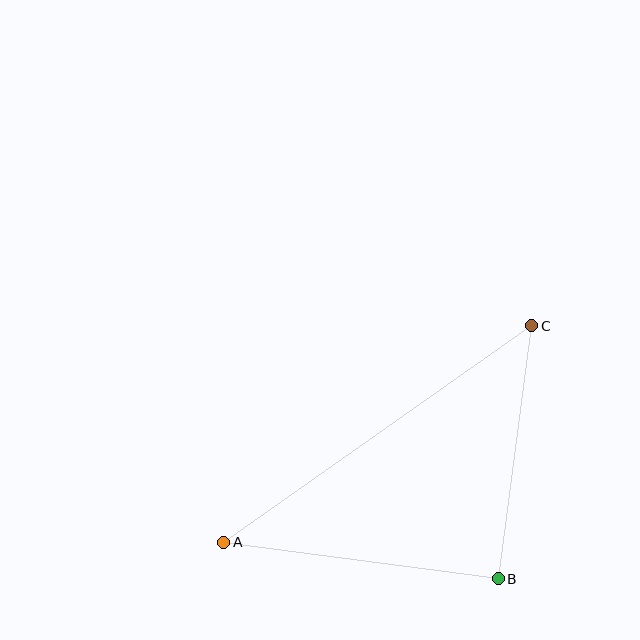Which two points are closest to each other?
Points B and C are closest to each other.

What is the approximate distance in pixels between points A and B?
The distance between A and B is approximately 277 pixels.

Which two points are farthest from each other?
Points A and C are farthest from each other.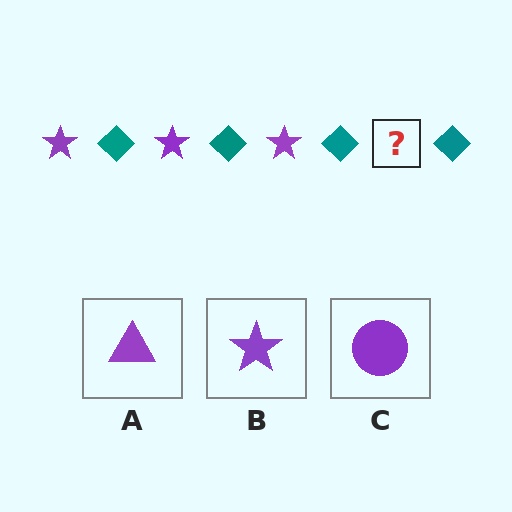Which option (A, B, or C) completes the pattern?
B.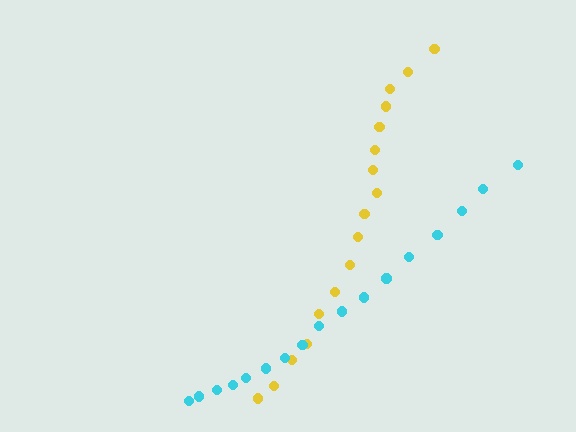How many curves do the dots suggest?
There are 2 distinct paths.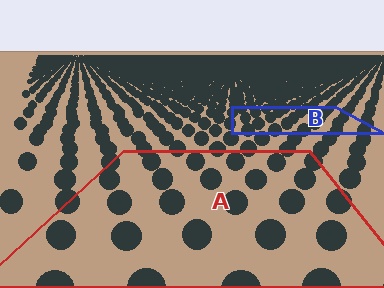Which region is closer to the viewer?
Region A is closer. The texture elements there are larger and more spread out.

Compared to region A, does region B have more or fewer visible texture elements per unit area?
Region B has more texture elements per unit area — they are packed more densely because it is farther away.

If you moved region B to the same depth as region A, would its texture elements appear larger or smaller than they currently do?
They would appear larger. At a closer depth, the same texture elements are projected at a bigger on-screen size.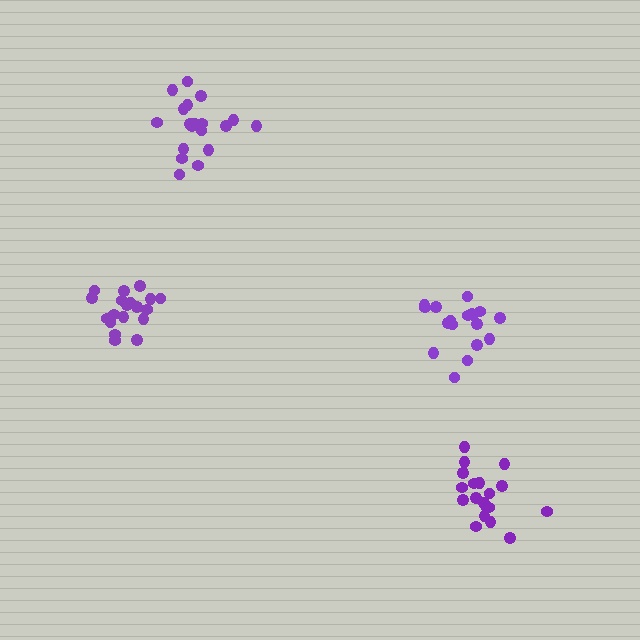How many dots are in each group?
Group 1: 19 dots, Group 2: 18 dots, Group 3: 19 dots, Group 4: 19 dots (75 total).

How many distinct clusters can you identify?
There are 4 distinct clusters.